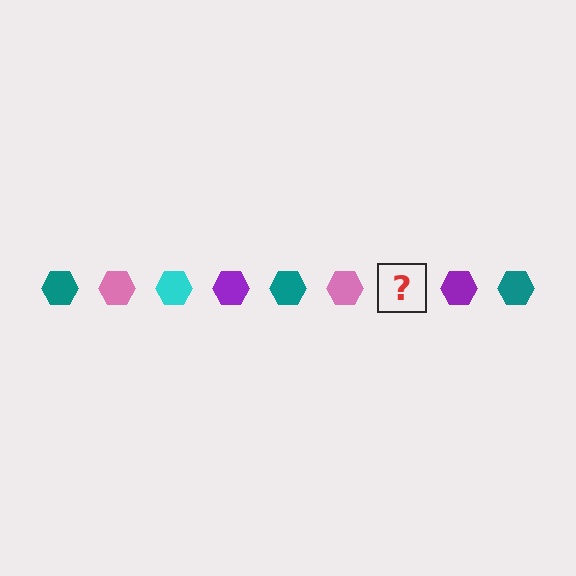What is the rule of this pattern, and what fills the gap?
The rule is that the pattern cycles through teal, pink, cyan, purple hexagons. The gap should be filled with a cyan hexagon.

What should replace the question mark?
The question mark should be replaced with a cyan hexagon.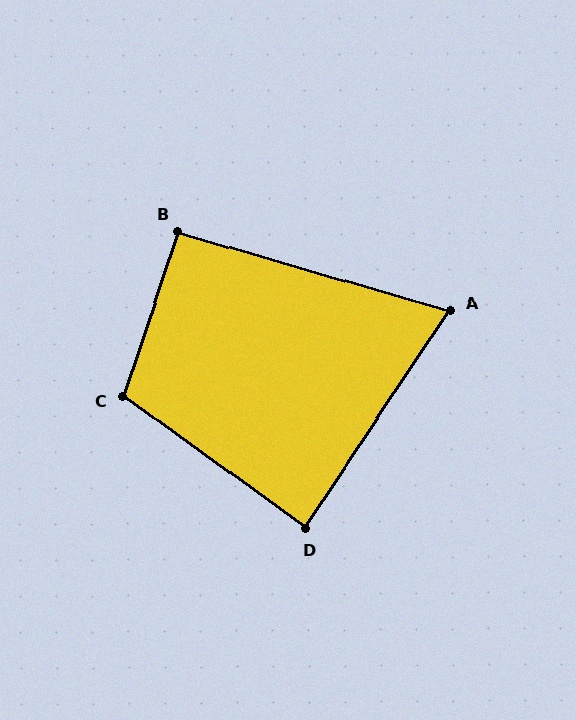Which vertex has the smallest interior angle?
A, at approximately 73 degrees.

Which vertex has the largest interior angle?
C, at approximately 107 degrees.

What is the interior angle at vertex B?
Approximately 92 degrees (approximately right).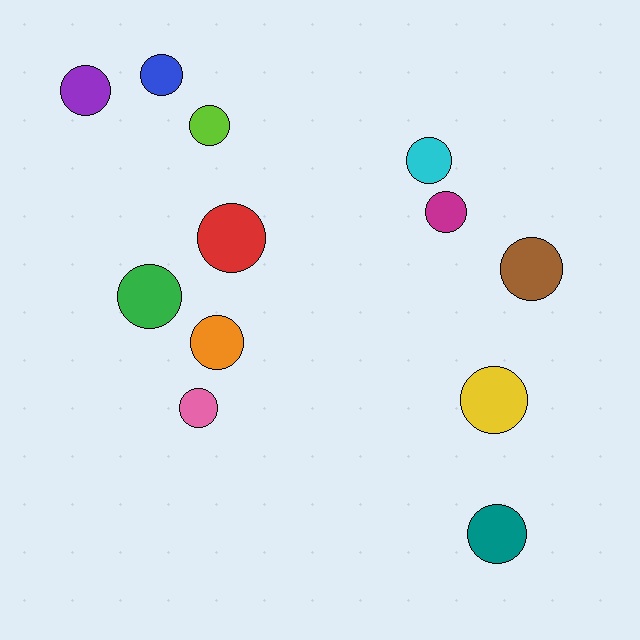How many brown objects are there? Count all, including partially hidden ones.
There is 1 brown object.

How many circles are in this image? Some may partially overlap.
There are 12 circles.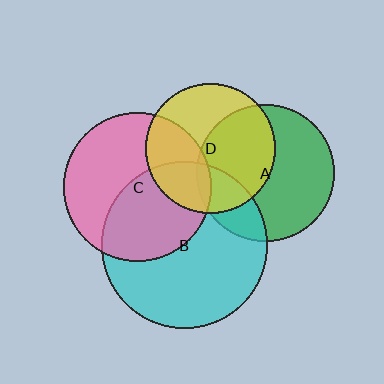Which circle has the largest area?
Circle B (cyan).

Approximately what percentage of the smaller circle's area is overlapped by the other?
Approximately 20%.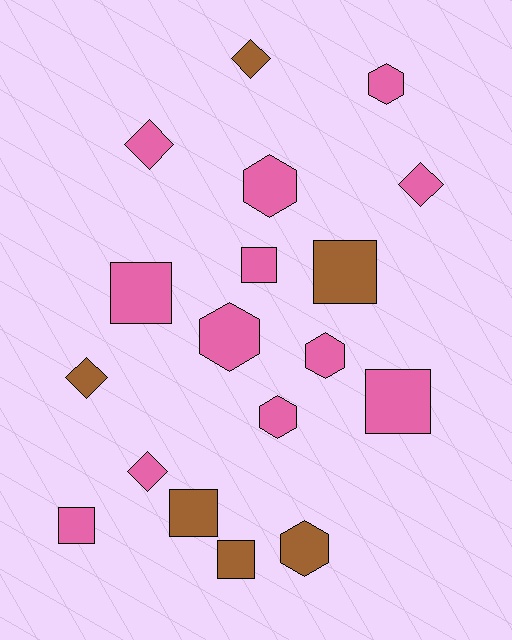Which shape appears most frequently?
Square, with 7 objects.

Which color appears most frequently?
Pink, with 12 objects.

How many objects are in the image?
There are 18 objects.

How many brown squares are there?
There are 3 brown squares.